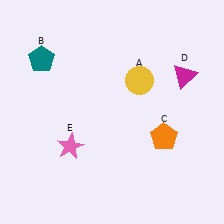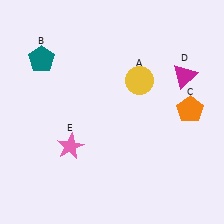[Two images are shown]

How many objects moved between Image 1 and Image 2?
1 object moved between the two images.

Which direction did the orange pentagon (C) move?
The orange pentagon (C) moved up.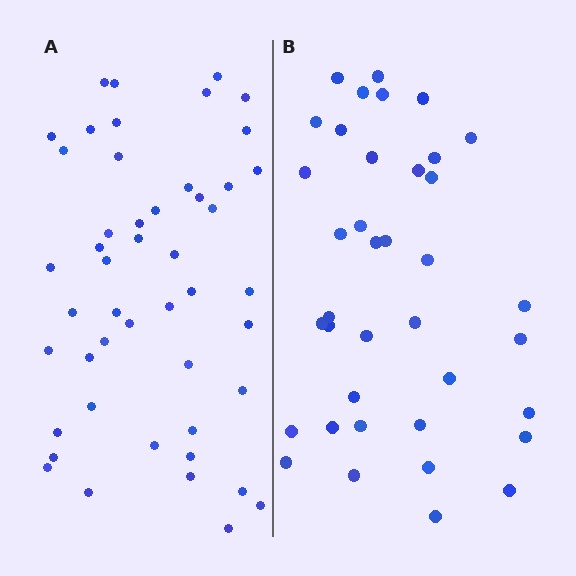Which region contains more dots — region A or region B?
Region A (the left region) has more dots.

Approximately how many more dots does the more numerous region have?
Region A has roughly 10 or so more dots than region B.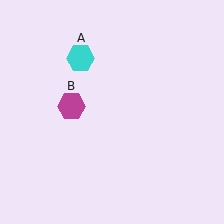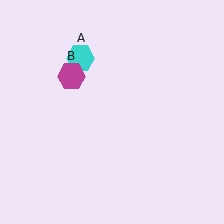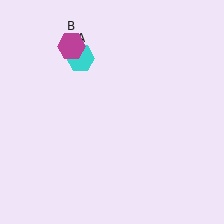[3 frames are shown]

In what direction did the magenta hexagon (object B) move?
The magenta hexagon (object B) moved up.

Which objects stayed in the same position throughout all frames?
Cyan hexagon (object A) remained stationary.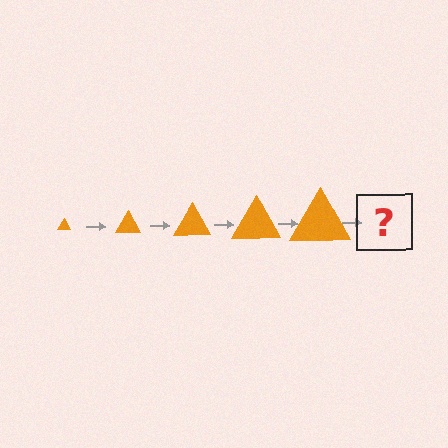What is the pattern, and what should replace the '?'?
The pattern is that the triangle gets progressively larger each step. The '?' should be an orange triangle, larger than the previous one.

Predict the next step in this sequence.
The next step is an orange triangle, larger than the previous one.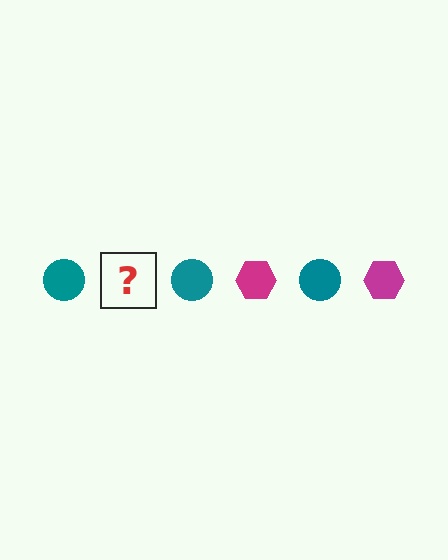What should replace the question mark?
The question mark should be replaced with a magenta hexagon.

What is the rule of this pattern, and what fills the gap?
The rule is that the pattern alternates between teal circle and magenta hexagon. The gap should be filled with a magenta hexagon.